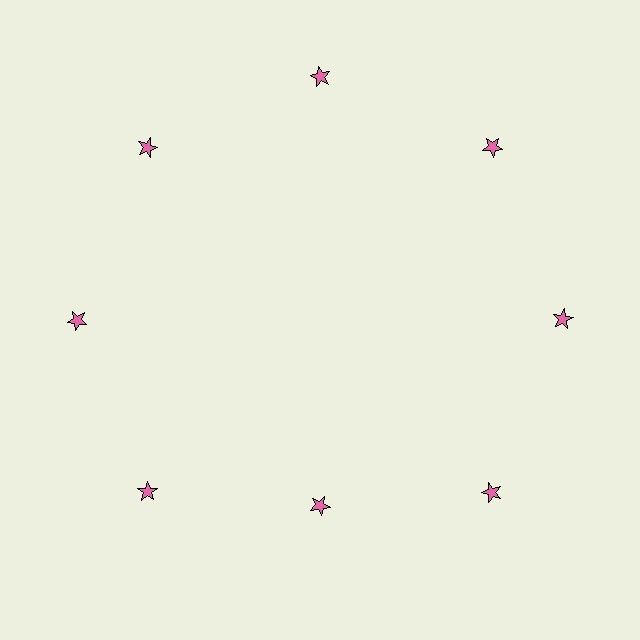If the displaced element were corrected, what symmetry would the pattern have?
It would have 8-fold rotational symmetry — the pattern would map onto itself every 45 degrees.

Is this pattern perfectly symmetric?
No. The 8 pink stars are arranged in a ring, but one element near the 6 o'clock position is pulled inward toward the center, breaking the 8-fold rotational symmetry.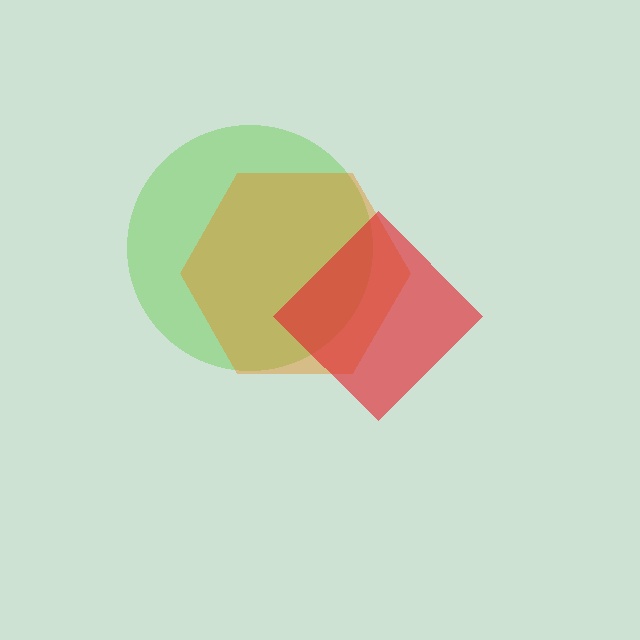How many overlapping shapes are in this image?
There are 3 overlapping shapes in the image.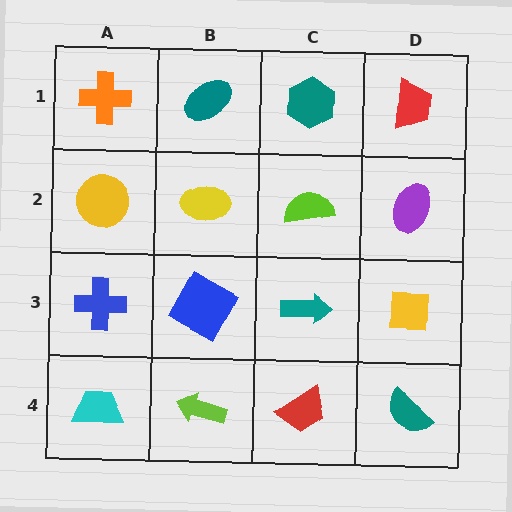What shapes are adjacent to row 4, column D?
A yellow square (row 3, column D), a red trapezoid (row 4, column C).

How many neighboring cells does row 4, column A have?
2.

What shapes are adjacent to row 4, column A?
A blue cross (row 3, column A), a lime arrow (row 4, column B).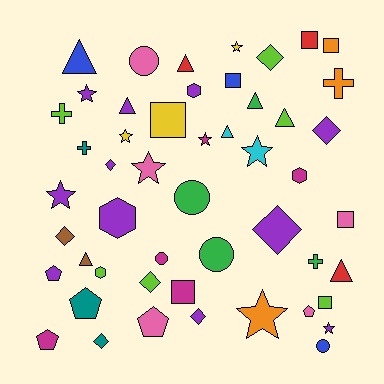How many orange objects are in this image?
There are 3 orange objects.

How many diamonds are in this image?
There are 8 diamonds.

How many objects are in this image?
There are 50 objects.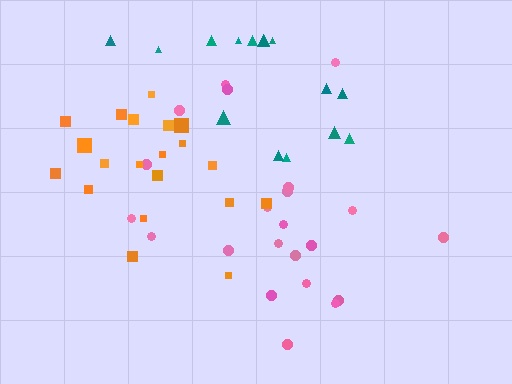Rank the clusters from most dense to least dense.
orange, pink, teal.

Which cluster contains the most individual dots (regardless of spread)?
Pink (22).